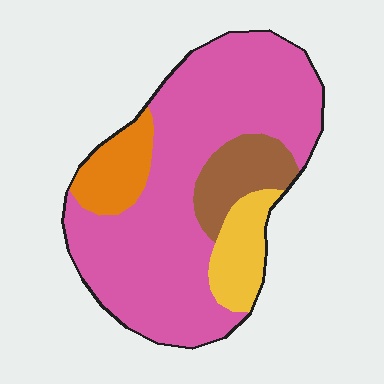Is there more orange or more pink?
Pink.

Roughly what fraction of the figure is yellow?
Yellow takes up less than a sixth of the figure.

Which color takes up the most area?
Pink, at roughly 70%.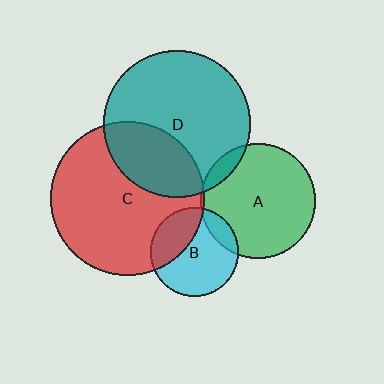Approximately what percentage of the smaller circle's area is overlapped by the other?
Approximately 30%.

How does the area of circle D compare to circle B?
Approximately 2.8 times.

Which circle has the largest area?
Circle C (red).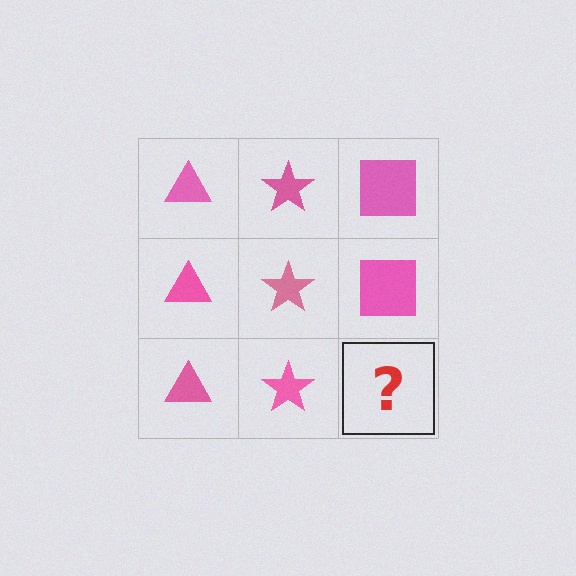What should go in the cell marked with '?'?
The missing cell should contain a pink square.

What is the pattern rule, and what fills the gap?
The rule is that each column has a consistent shape. The gap should be filled with a pink square.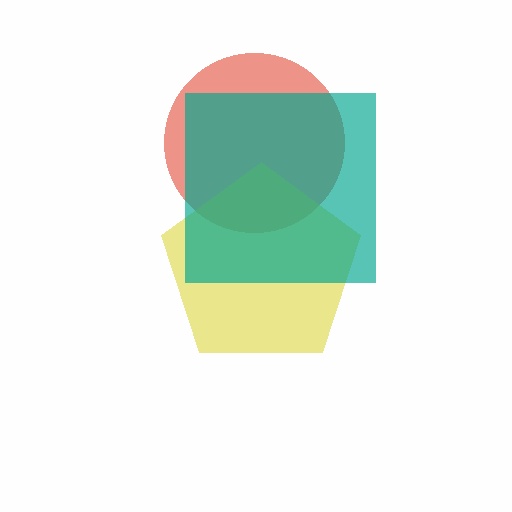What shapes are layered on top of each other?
The layered shapes are: a red circle, a yellow pentagon, a teal square.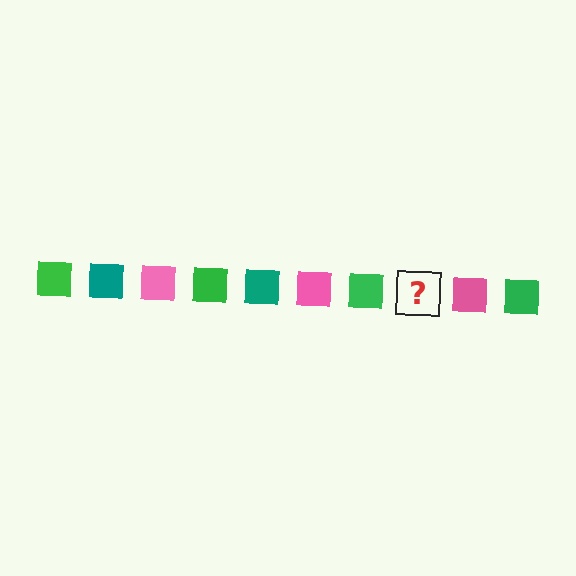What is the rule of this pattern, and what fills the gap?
The rule is that the pattern cycles through green, teal, pink squares. The gap should be filled with a teal square.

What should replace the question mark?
The question mark should be replaced with a teal square.